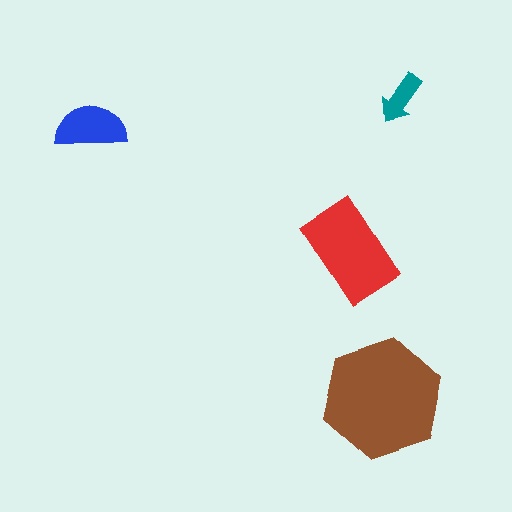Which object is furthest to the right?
The teal arrow is rightmost.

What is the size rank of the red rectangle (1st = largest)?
2nd.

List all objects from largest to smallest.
The brown hexagon, the red rectangle, the blue semicircle, the teal arrow.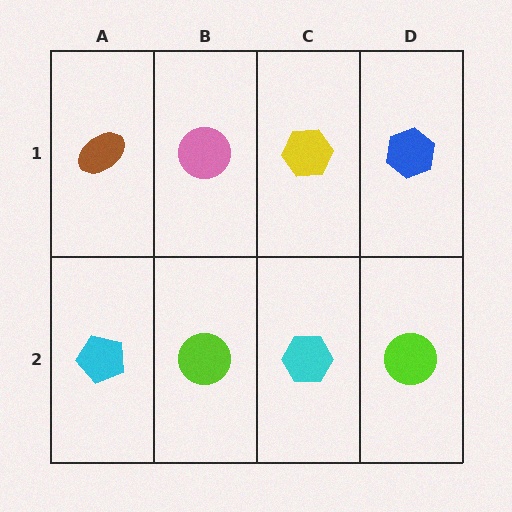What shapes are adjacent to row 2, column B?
A pink circle (row 1, column B), a cyan pentagon (row 2, column A), a cyan hexagon (row 2, column C).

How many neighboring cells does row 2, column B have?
3.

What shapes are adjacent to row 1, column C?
A cyan hexagon (row 2, column C), a pink circle (row 1, column B), a blue hexagon (row 1, column D).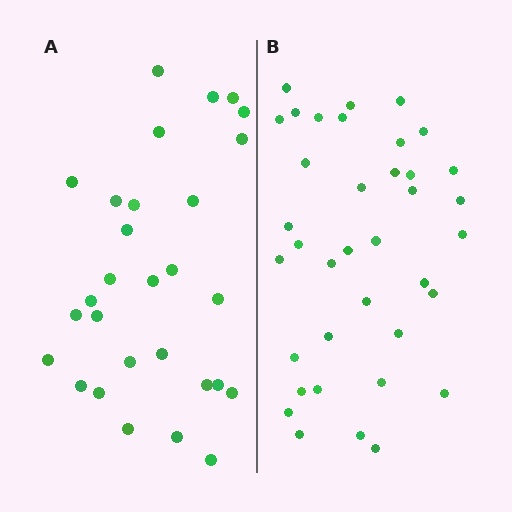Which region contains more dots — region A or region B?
Region B (the right region) has more dots.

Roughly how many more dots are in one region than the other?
Region B has roughly 8 or so more dots than region A.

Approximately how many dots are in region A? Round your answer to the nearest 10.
About 30 dots. (The exact count is 29, which rounds to 30.)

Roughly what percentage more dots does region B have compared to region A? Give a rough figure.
About 30% more.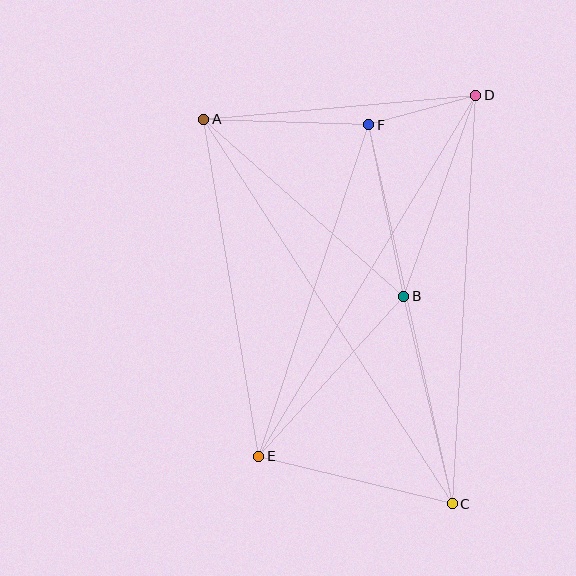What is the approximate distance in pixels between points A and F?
The distance between A and F is approximately 165 pixels.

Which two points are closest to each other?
Points D and F are closest to each other.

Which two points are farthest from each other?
Points A and C are farthest from each other.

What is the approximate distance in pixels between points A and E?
The distance between A and E is approximately 341 pixels.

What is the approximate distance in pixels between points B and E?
The distance between B and E is approximately 216 pixels.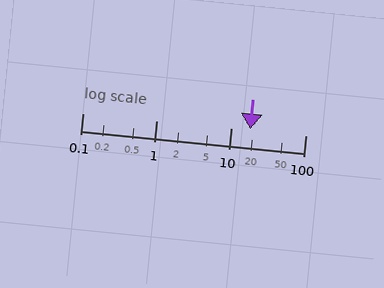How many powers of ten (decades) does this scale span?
The scale spans 3 decades, from 0.1 to 100.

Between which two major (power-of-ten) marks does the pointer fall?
The pointer is between 10 and 100.